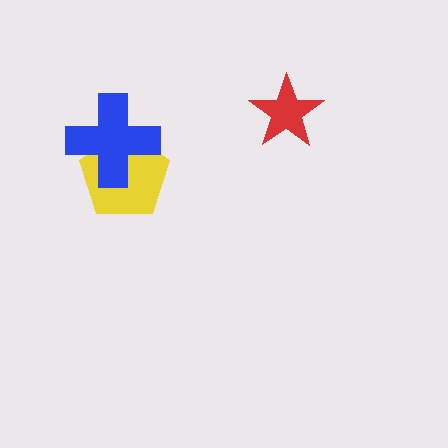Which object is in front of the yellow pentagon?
The blue cross is in front of the yellow pentagon.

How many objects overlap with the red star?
0 objects overlap with the red star.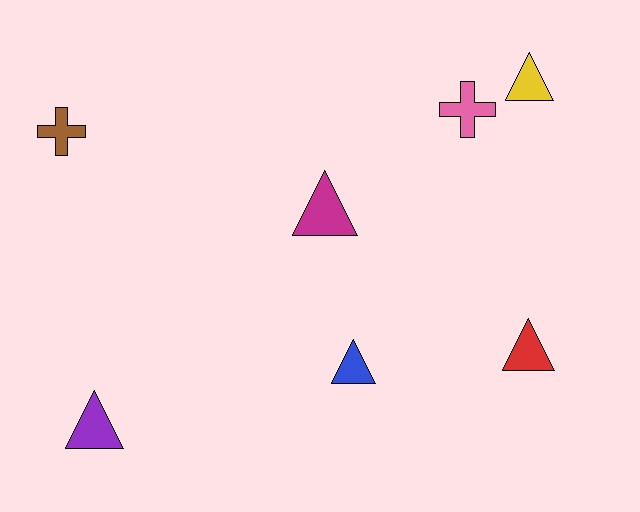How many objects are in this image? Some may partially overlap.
There are 7 objects.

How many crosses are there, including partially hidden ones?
There are 2 crosses.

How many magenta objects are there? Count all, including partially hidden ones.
There is 1 magenta object.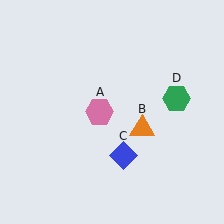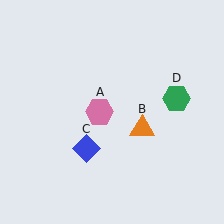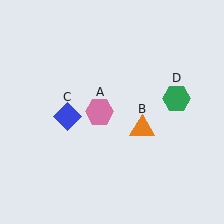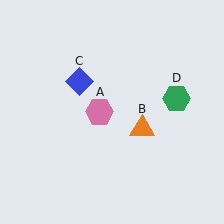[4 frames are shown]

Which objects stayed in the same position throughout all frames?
Pink hexagon (object A) and orange triangle (object B) and green hexagon (object D) remained stationary.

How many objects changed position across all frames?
1 object changed position: blue diamond (object C).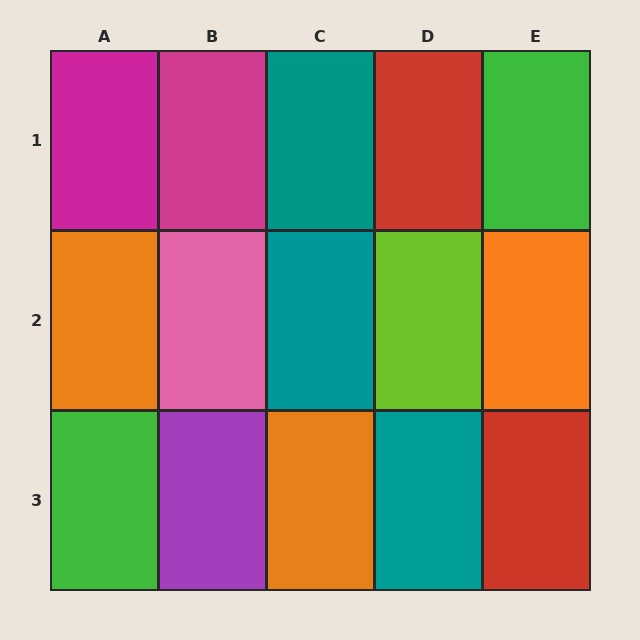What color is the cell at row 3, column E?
Red.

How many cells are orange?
3 cells are orange.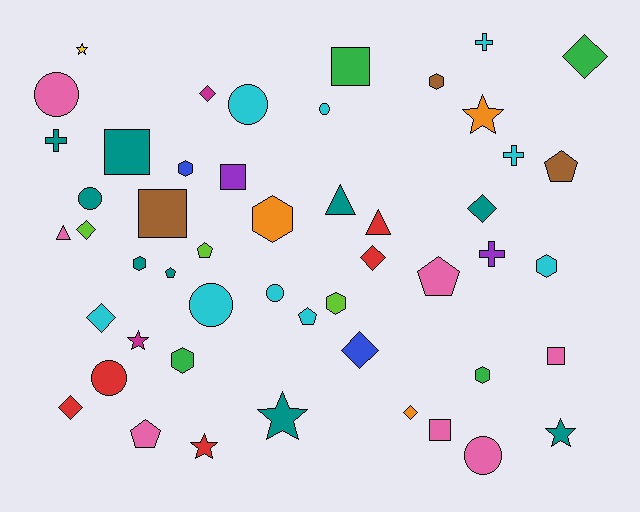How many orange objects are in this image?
There are 3 orange objects.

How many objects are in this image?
There are 50 objects.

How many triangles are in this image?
There are 3 triangles.